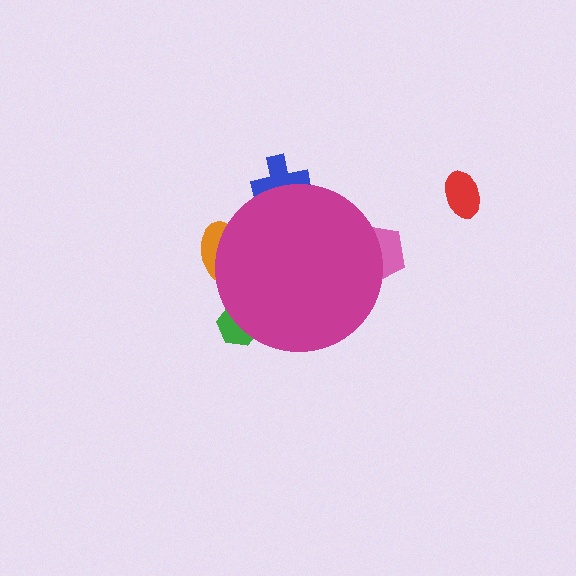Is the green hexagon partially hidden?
Yes, the green hexagon is partially hidden behind the magenta circle.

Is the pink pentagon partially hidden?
Yes, the pink pentagon is partially hidden behind the magenta circle.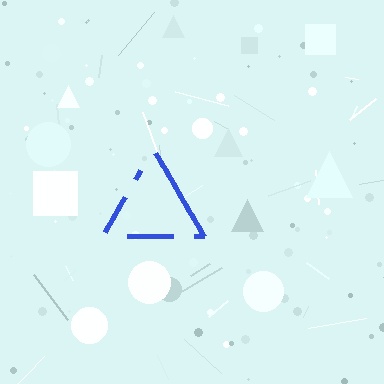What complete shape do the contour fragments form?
The contour fragments form a triangle.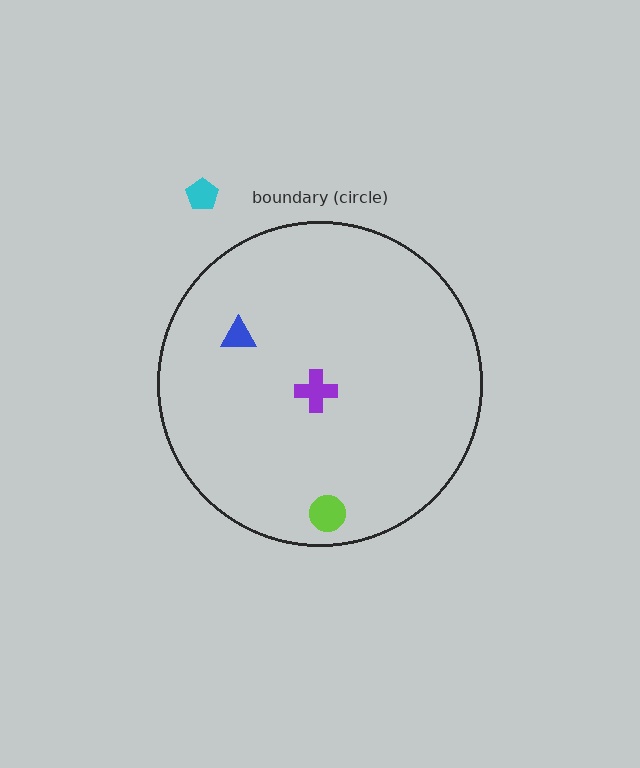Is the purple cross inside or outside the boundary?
Inside.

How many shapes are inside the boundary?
3 inside, 1 outside.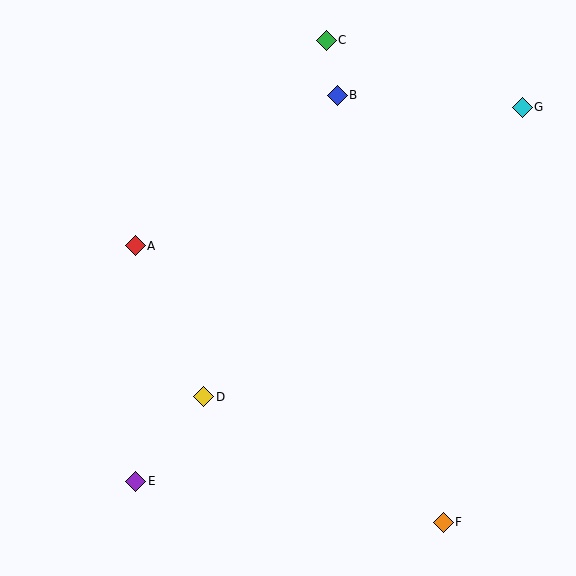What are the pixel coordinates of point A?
Point A is at (135, 246).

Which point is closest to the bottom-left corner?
Point E is closest to the bottom-left corner.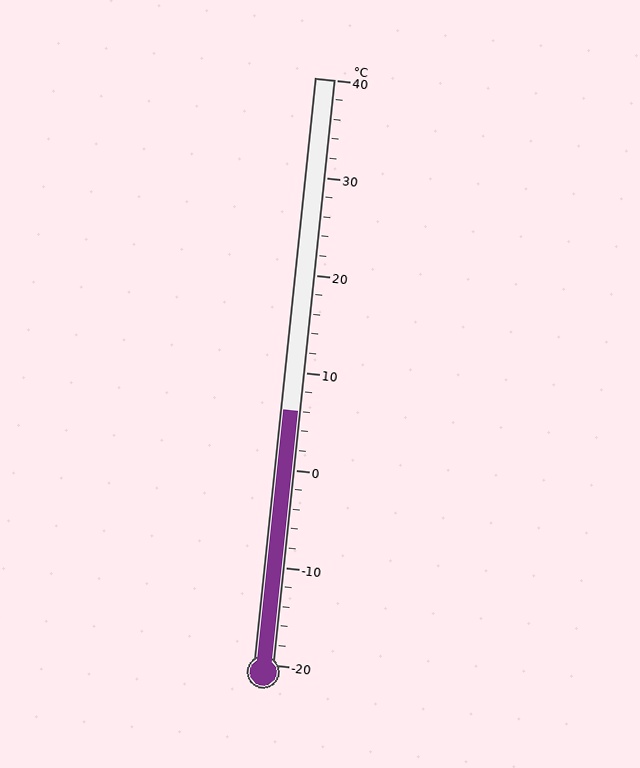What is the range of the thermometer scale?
The thermometer scale ranges from -20°C to 40°C.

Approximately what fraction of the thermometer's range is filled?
The thermometer is filled to approximately 45% of its range.